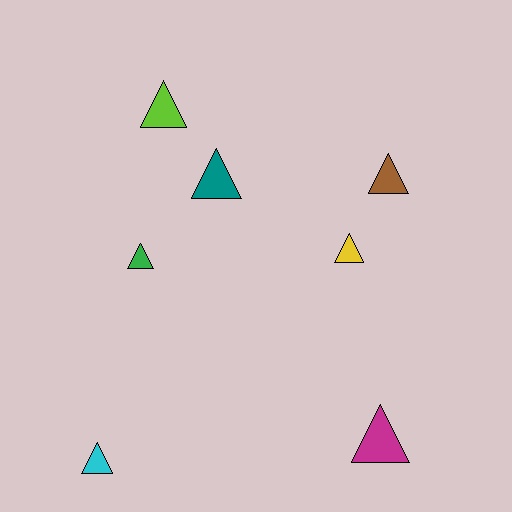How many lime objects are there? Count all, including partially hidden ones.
There is 1 lime object.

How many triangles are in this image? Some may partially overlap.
There are 7 triangles.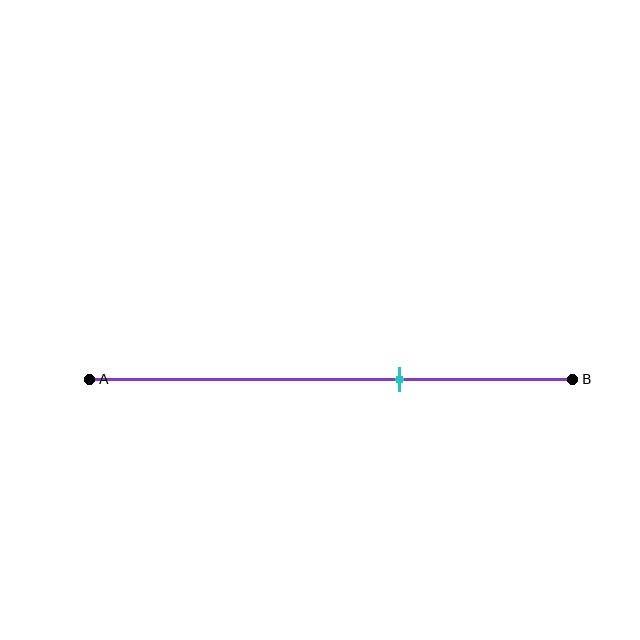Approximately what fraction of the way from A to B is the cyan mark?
The cyan mark is approximately 65% of the way from A to B.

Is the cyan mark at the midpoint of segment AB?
No, the mark is at about 65% from A, not at the 50% midpoint.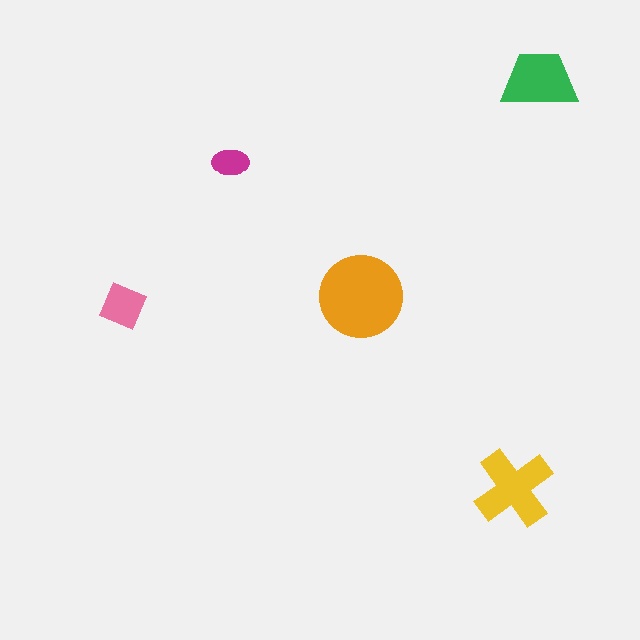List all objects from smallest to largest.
The magenta ellipse, the pink diamond, the green trapezoid, the yellow cross, the orange circle.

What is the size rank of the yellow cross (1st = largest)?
2nd.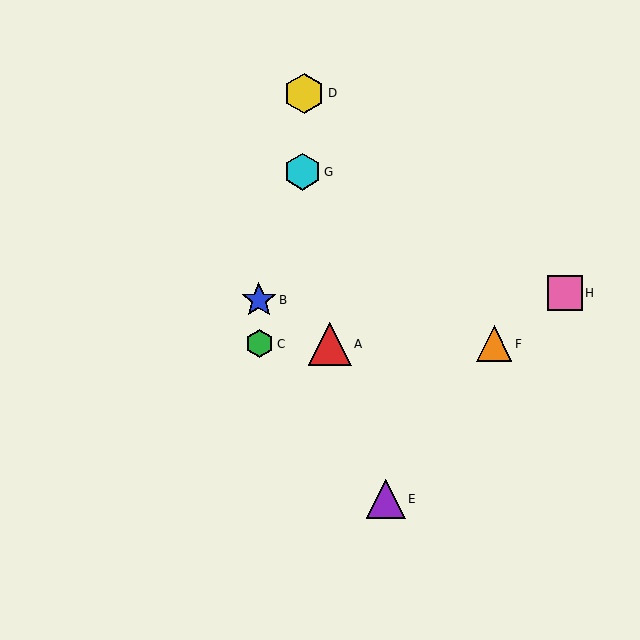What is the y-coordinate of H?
Object H is at y≈293.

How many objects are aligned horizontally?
3 objects (A, C, F) are aligned horizontally.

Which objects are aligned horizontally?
Objects A, C, F are aligned horizontally.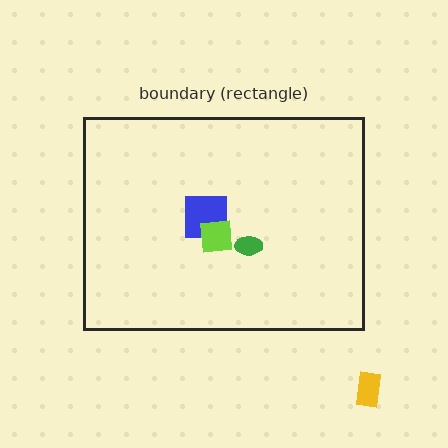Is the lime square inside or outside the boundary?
Inside.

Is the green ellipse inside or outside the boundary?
Inside.